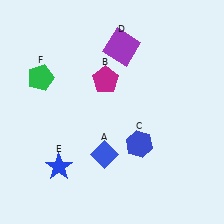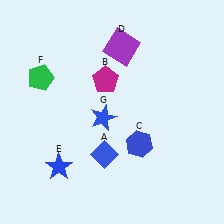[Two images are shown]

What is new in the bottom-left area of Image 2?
A blue star (G) was added in the bottom-left area of Image 2.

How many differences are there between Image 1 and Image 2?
There is 1 difference between the two images.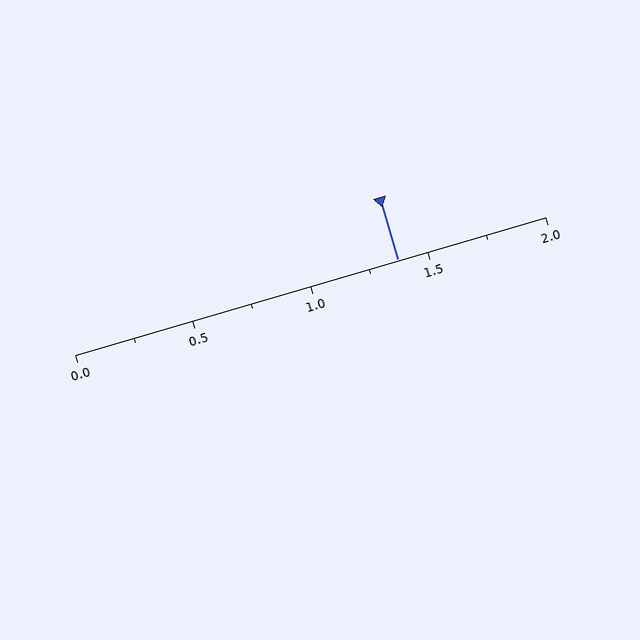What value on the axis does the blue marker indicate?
The marker indicates approximately 1.38.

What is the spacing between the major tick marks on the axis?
The major ticks are spaced 0.5 apart.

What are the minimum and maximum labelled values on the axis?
The axis runs from 0.0 to 2.0.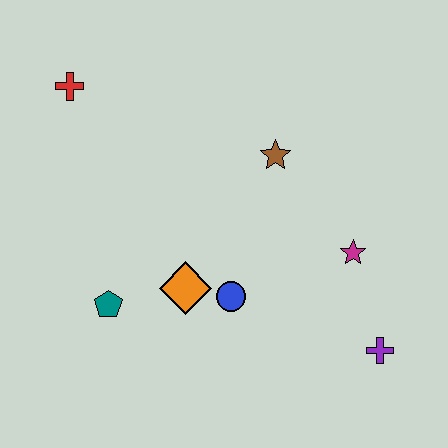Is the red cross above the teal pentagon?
Yes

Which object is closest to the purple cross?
The magenta star is closest to the purple cross.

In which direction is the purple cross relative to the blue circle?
The purple cross is to the right of the blue circle.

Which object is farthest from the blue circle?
The red cross is farthest from the blue circle.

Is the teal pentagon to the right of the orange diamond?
No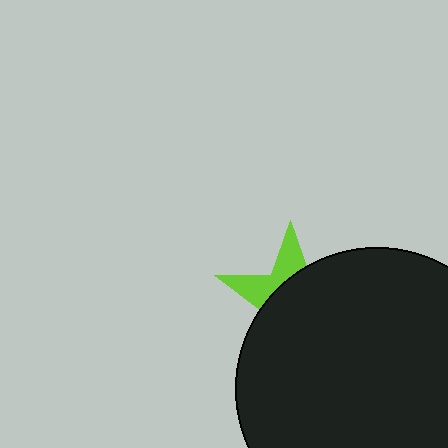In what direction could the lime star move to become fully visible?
The lime star could move toward the upper-left. That would shift it out from behind the black circle entirely.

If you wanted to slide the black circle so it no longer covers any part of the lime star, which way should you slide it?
Slide it toward the lower-right — that is the most direct way to separate the two shapes.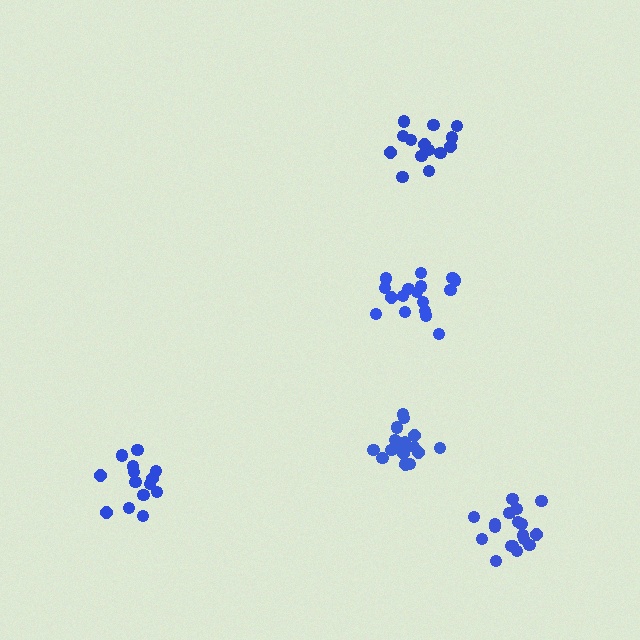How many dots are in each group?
Group 1: 18 dots, Group 2: 17 dots, Group 3: 15 dots, Group 4: 18 dots, Group 5: 15 dots (83 total).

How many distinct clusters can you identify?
There are 5 distinct clusters.